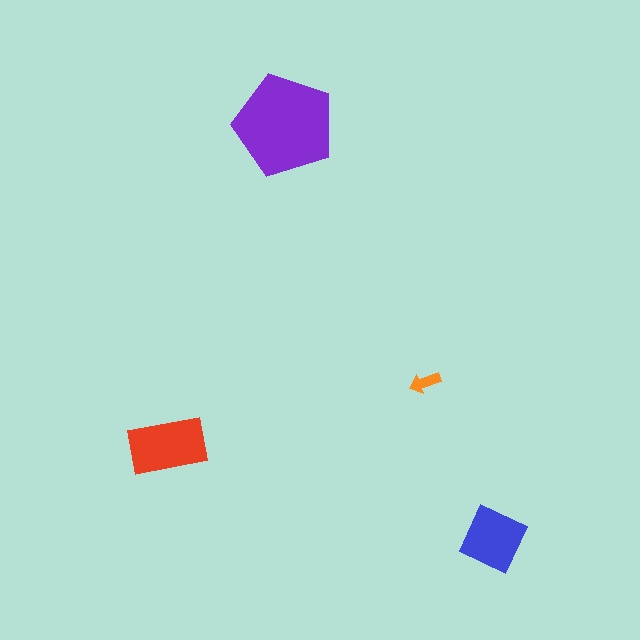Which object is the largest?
The purple pentagon.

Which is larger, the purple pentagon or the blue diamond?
The purple pentagon.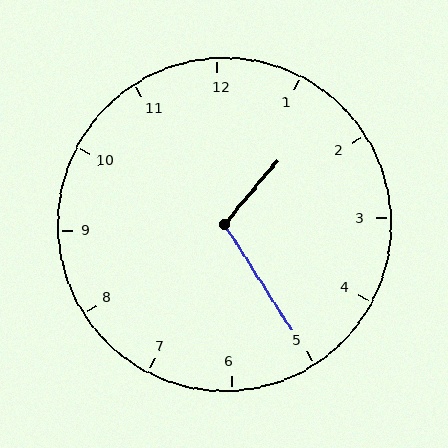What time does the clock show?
1:25.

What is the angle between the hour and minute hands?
Approximately 108 degrees.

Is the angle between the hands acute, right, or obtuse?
It is obtuse.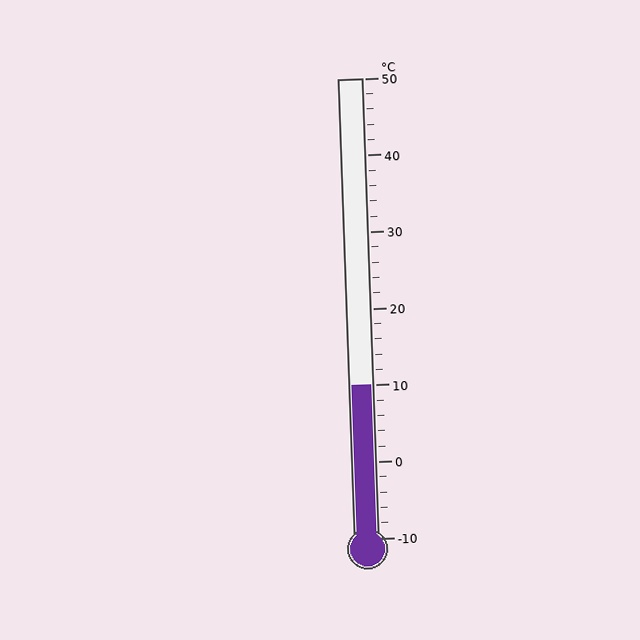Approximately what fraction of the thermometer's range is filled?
The thermometer is filled to approximately 35% of its range.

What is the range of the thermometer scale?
The thermometer scale ranges from -10°C to 50°C.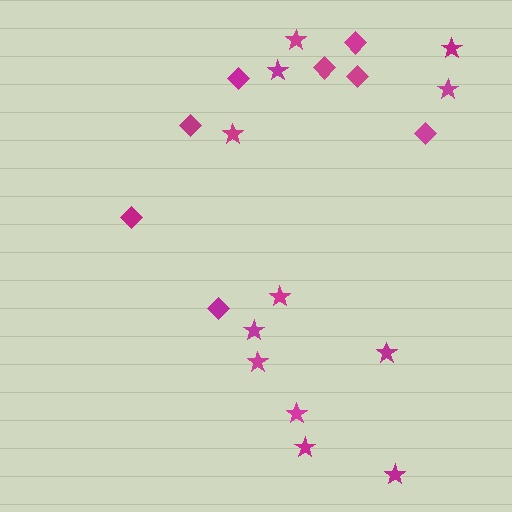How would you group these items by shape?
There are 2 groups: one group of stars (12) and one group of diamonds (8).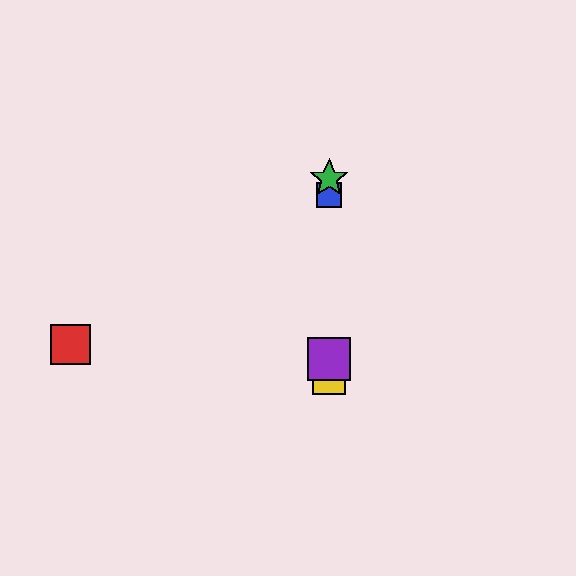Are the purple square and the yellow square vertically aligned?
Yes, both are at x≈329.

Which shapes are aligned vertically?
The blue square, the green star, the yellow square, the purple square are aligned vertically.